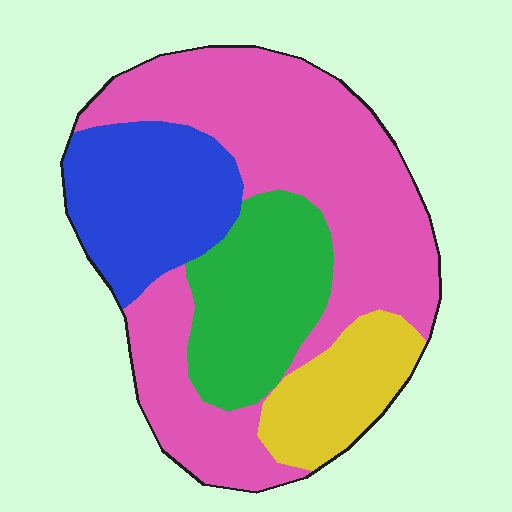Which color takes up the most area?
Pink, at roughly 50%.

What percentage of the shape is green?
Green takes up between a sixth and a third of the shape.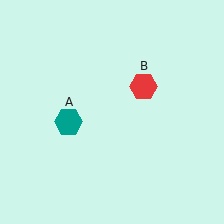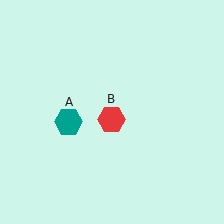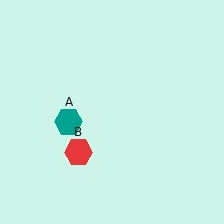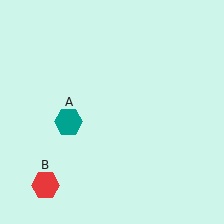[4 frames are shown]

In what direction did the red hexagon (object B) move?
The red hexagon (object B) moved down and to the left.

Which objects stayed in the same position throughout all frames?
Teal hexagon (object A) remained stationary.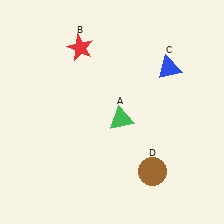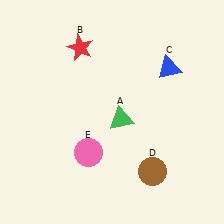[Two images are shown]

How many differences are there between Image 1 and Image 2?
There is 1 difference between the two images.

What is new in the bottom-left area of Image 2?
A pink circle (E) was added in the bottom-left area of Image 2.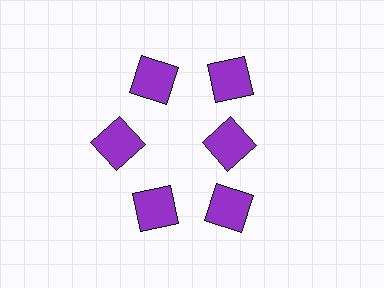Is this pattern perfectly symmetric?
No. The 6 purple squares are arranged in a ring, but one element near the 3 o'clock position is pulled inward toward the center, breaking the 6-fold rotational symmetry.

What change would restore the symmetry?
The symmetry would be restored by moving it outward, back onto the ring so that all 6 squares sit at equal angles and equal distance from the center.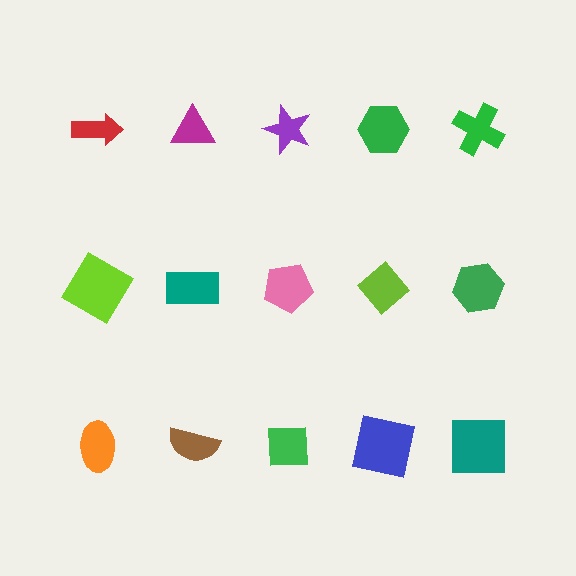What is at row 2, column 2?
A teal rectangle.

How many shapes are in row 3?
5 shapes.